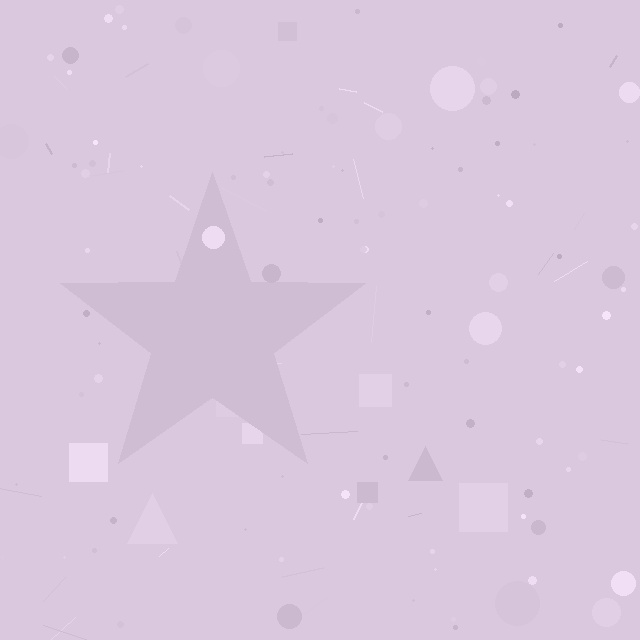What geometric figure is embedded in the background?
A star is embedded in the background.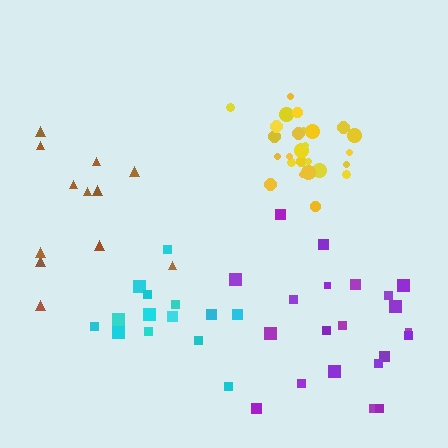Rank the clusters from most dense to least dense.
yellow, purple, cyan, brown.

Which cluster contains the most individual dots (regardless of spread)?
Yellow (27).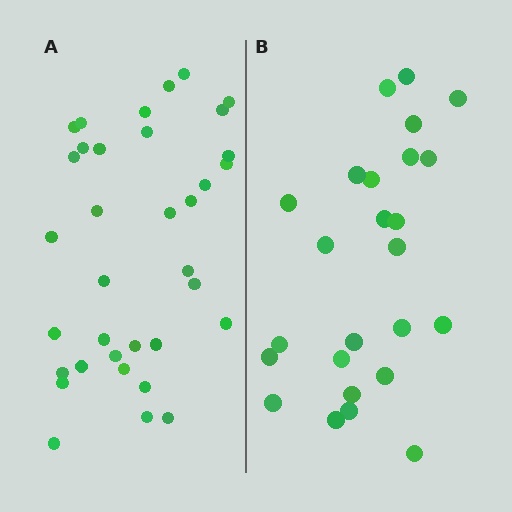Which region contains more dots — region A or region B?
Region A (the left region) has more dots.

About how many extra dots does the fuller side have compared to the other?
Region A has roughly 10 or so more dots than region B.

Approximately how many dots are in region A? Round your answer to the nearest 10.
About 40 dots. (The exact count is 35, which rounds to 40.)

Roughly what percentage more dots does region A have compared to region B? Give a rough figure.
About 40% more.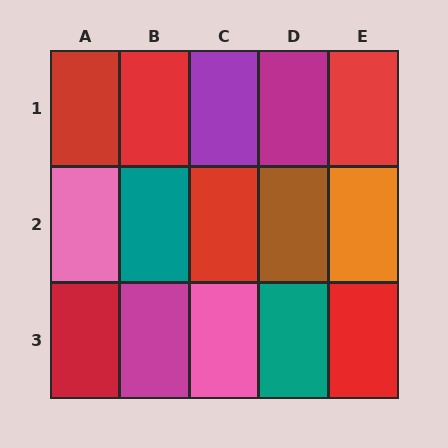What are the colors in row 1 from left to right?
Red, red, purple, magenta, red.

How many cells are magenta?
2 cells are magenta.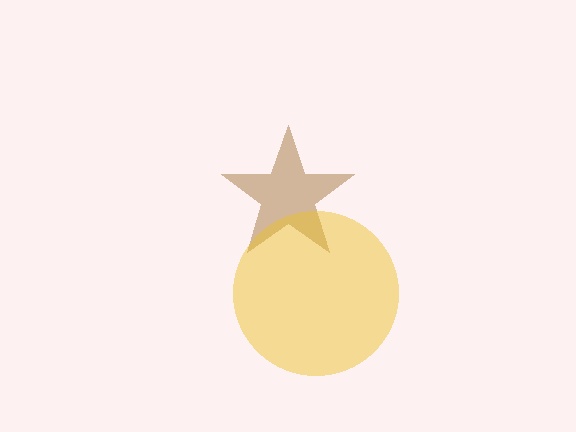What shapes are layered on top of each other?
The layered shapes are: a brown star, a yellow circle.